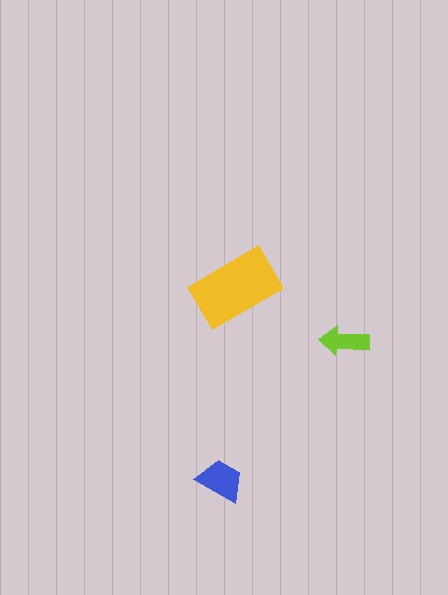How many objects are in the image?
There are 3 objects in the image.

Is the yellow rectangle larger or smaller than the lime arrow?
Larger.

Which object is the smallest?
The lime arrow.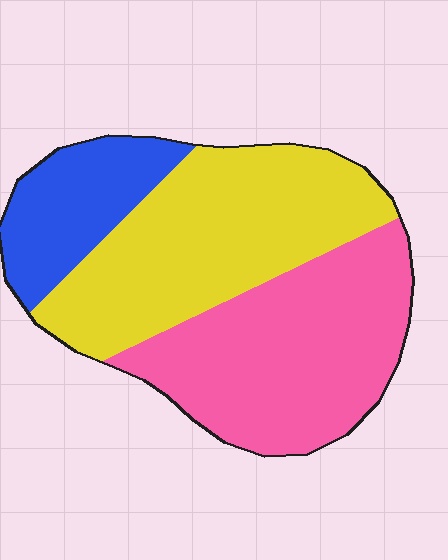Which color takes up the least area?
Blue, at roughly 20%.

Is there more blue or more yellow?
Yellow.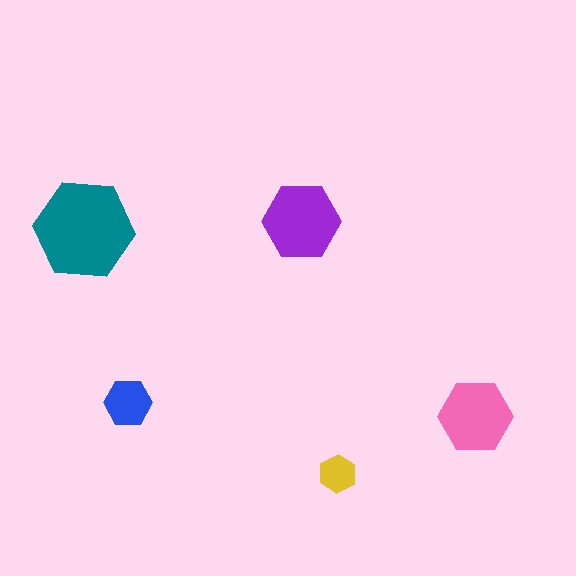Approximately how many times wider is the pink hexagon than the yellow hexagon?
About 2 times wider.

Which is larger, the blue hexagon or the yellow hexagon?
The blue one.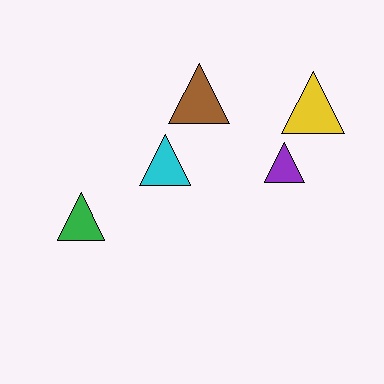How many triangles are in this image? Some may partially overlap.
There are 5 triangles.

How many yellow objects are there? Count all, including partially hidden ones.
There is 1 yellow object.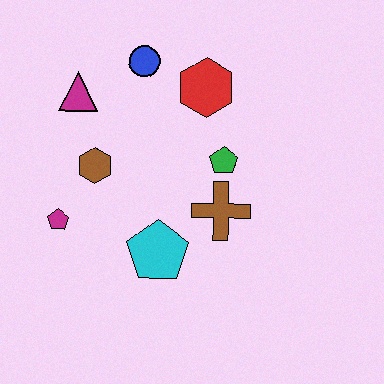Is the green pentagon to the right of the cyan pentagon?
Yes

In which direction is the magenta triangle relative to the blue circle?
The magenta triangle is to the left of the blue circle.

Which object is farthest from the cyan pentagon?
The blue circle is farthest from the cyan pentagon.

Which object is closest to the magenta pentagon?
The brown hexagon is closest to the magenta pentagon.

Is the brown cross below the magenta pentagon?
No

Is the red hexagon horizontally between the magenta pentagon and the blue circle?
No